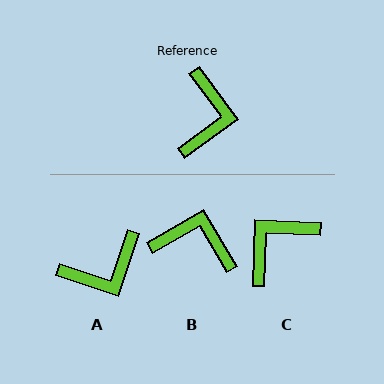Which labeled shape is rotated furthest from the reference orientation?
C, about 141 degrees away.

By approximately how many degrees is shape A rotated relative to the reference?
Approximately 55 degrees clockwise.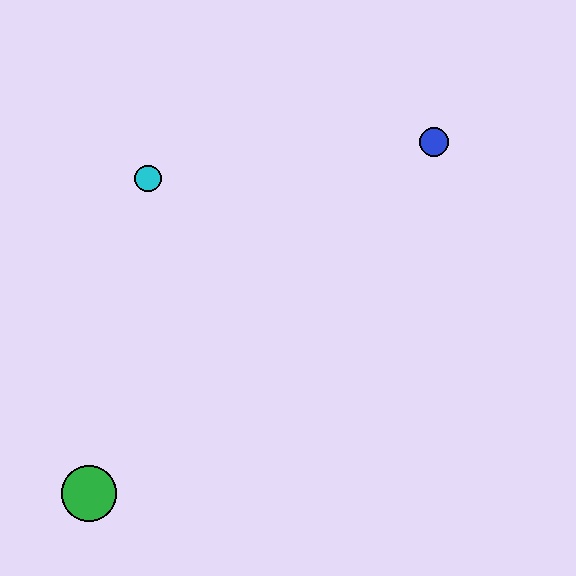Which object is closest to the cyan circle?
The blue circle is closest to the cyan circle.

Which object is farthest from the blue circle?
The green circle is farthest from the blue circle.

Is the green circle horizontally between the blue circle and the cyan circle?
No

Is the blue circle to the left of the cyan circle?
No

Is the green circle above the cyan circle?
No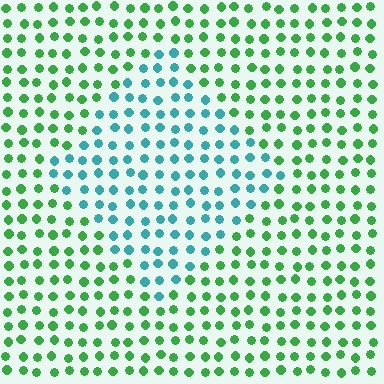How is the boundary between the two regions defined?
The boundary is defined purely by a slight shift in hue (about 55 degrees). Spacing, size, and orientation are identical on both sides.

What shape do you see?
I see a diamond.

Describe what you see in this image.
The image is filled with small green elements in a uniform arrangement. A diamond-shaped region is visible where the elements are tinted to a slightly different hue, forming a subtle color boundary.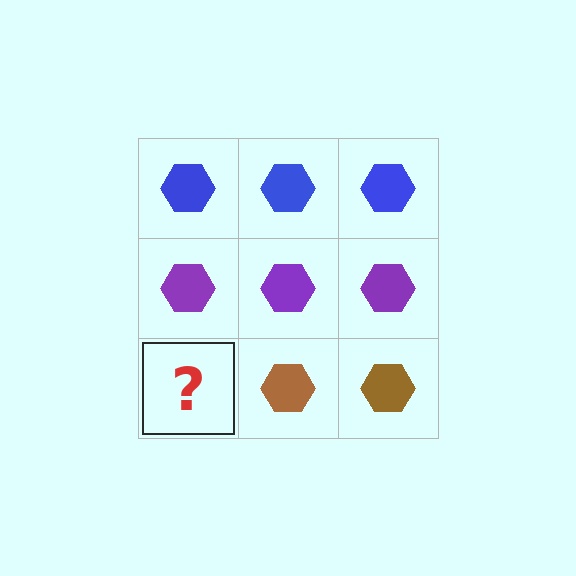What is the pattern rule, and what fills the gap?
The rule is that each row has a consistent color. The gap should be filled with a brown hexagon.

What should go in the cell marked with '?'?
The missing cell should contain a brown hexagon.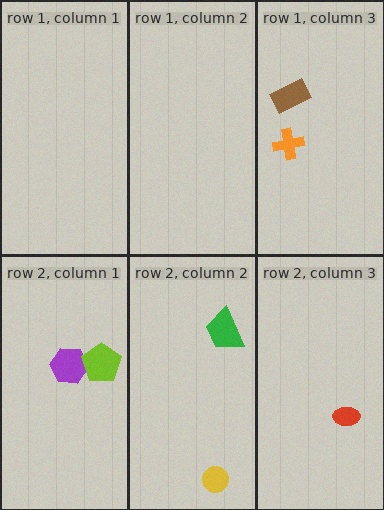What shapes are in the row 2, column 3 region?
The red ellipse.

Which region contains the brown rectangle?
The row 1, column 3 region.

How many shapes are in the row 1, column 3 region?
2.